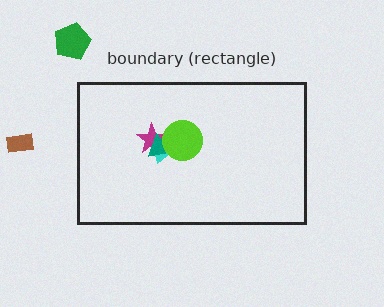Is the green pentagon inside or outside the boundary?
Outside.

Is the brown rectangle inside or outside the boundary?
Outside.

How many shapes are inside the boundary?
4 inside, 2 outside.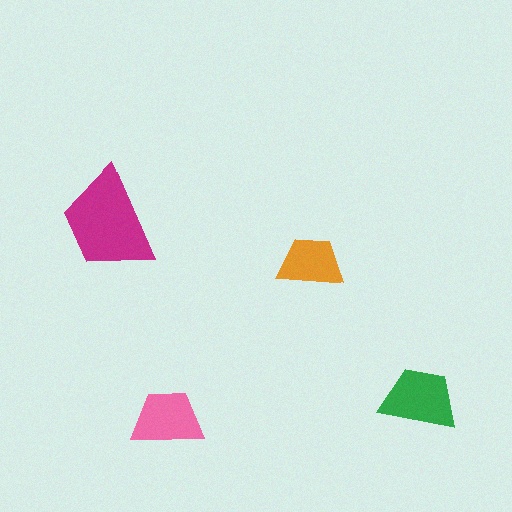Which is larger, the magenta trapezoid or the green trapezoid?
The magenta one.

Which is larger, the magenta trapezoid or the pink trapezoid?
The magenta one.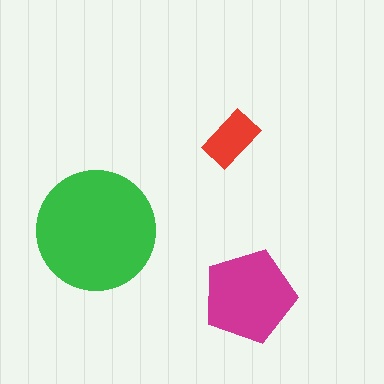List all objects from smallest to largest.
The red rectangle, the magenta pentagon, the green circle.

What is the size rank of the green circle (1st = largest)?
1st.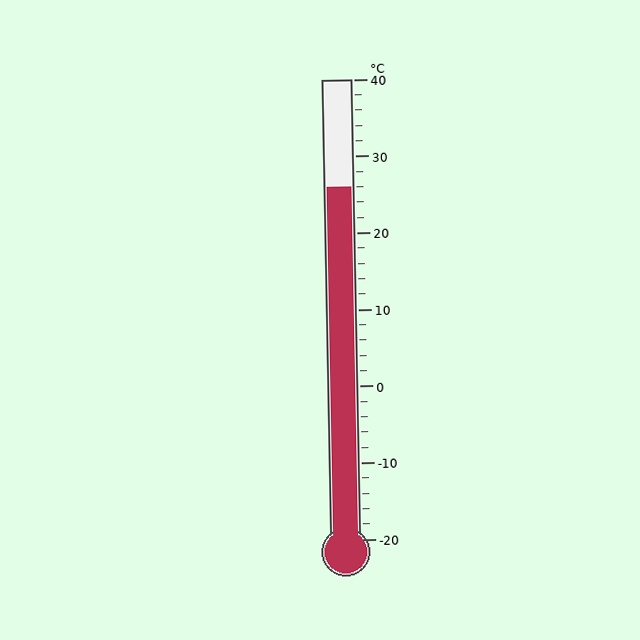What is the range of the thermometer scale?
The thermometer scale ranges from -20°C to 40°C.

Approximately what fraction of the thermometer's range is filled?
The thermometer is filled to approximately 75% of its range.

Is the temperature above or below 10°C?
The temperature is above 10°C.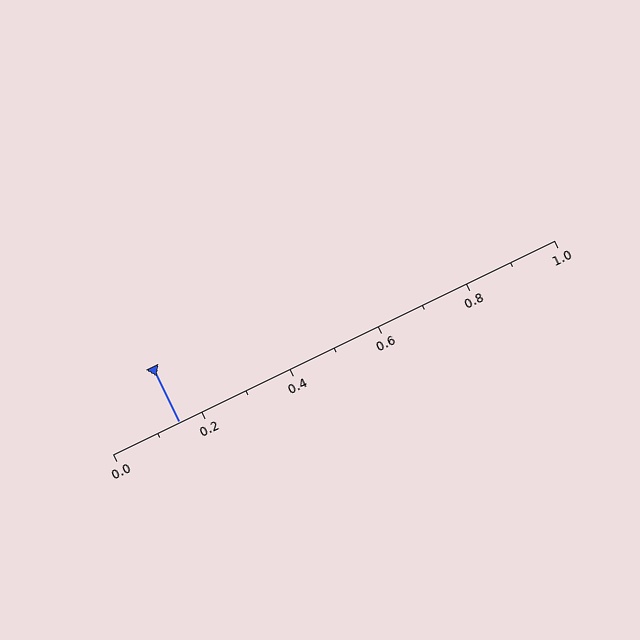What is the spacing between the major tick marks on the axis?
The major ticks are spaced 0.2 apart.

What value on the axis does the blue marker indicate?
The marker indicates approximately 0.15.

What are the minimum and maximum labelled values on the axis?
The axis runs from 0.0 to 1.0.